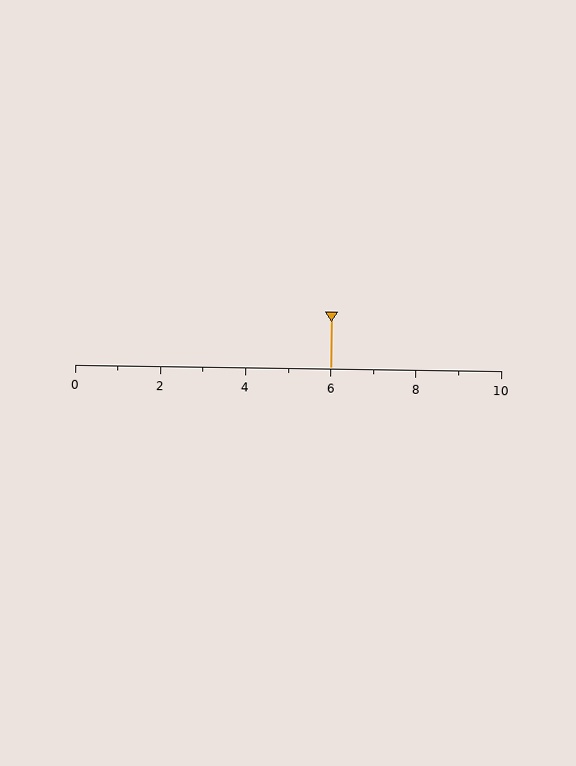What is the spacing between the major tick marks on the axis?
The major ticks are spaced 2 apart.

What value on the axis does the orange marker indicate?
The marker indicates approximately 6.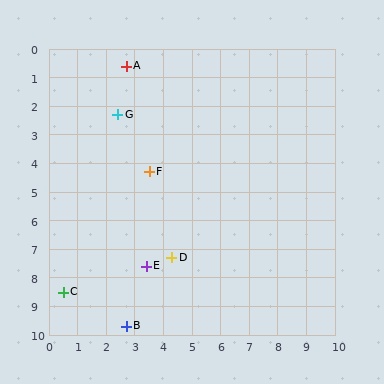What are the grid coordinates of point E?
Point E is at approximately (3.4, 7.6).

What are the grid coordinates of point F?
Point F is at approximately (3.5, 4.3).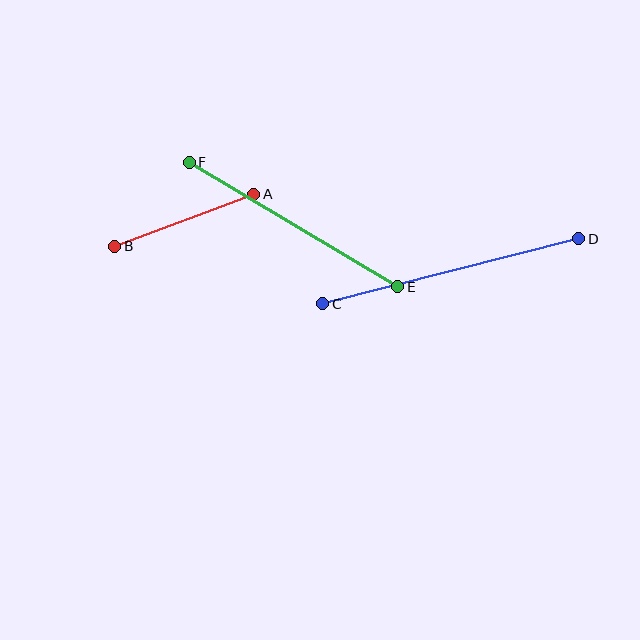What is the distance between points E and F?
The distance is approximately 243 pixels.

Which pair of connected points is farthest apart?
Points C and D are farthest apart.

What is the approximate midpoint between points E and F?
The midpoint is at approximately (294, 224) pixels.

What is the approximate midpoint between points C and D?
The midpoint is at approximately (451, 271) pixels.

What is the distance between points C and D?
The distance is approximately 264 pixels.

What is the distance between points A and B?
The distance is approximately 148 pixels.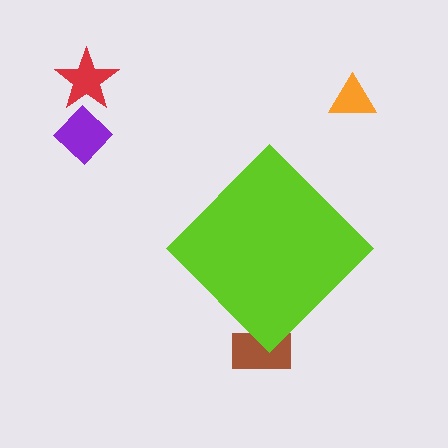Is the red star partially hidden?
No, the red star is fully visible.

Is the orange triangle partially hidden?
No, the orange triangle is fully visible.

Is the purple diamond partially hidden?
No, the purple diamond is fully visible.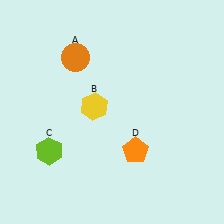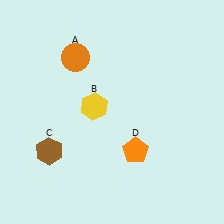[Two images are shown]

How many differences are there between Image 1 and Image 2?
There is 1 difference between the two images.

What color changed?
The hexagon (C) changed from lime in Image 1 to brown in Image 2.